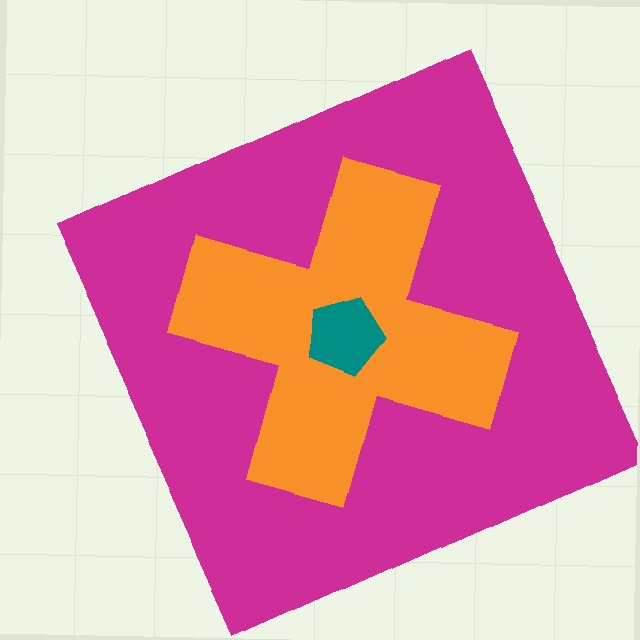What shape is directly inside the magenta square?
The orange cross.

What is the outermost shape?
The magenta square.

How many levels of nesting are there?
3.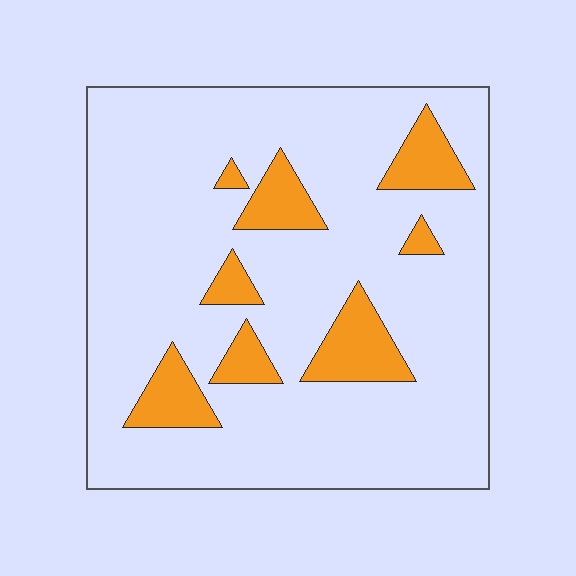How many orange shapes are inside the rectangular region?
8.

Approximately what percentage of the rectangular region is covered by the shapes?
Approximately 15%.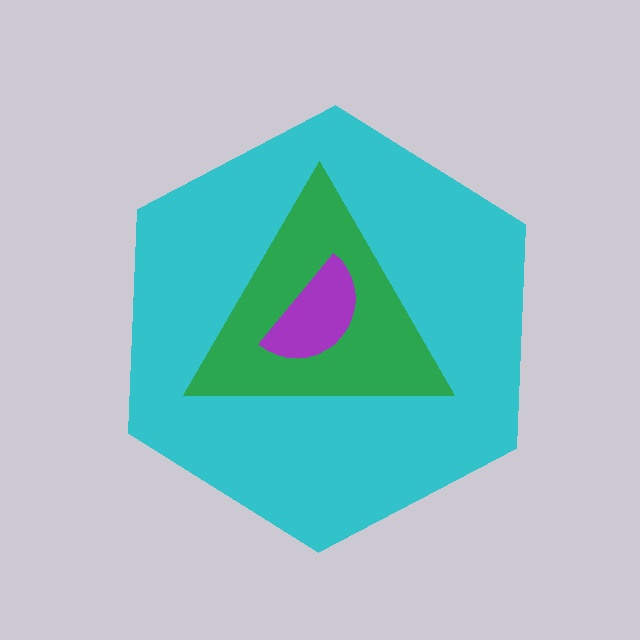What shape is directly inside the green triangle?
The purple semicircle.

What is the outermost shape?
The cyan hexagon.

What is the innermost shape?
The purple semicircle.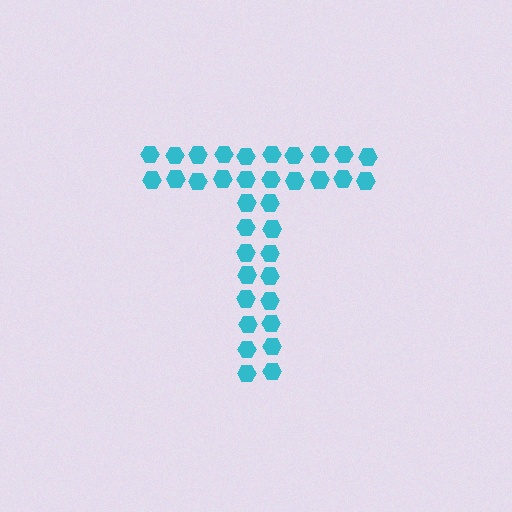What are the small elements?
The small elements are hexagons.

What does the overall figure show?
The overall figure shows the letter T.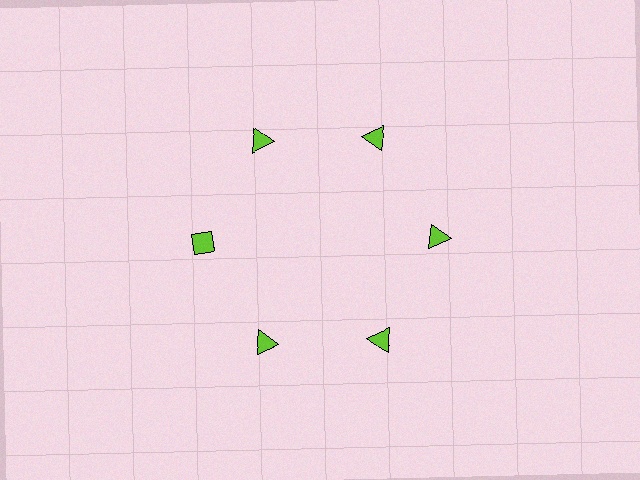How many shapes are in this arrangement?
There are 6 shapes arranged in a ring pattern.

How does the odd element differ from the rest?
It has a different shape: diamond instead of triangle.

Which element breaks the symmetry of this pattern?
The lime diamond at roughly the 9 o'clock position breaks the symmetry. All other shapes are lime triangles.